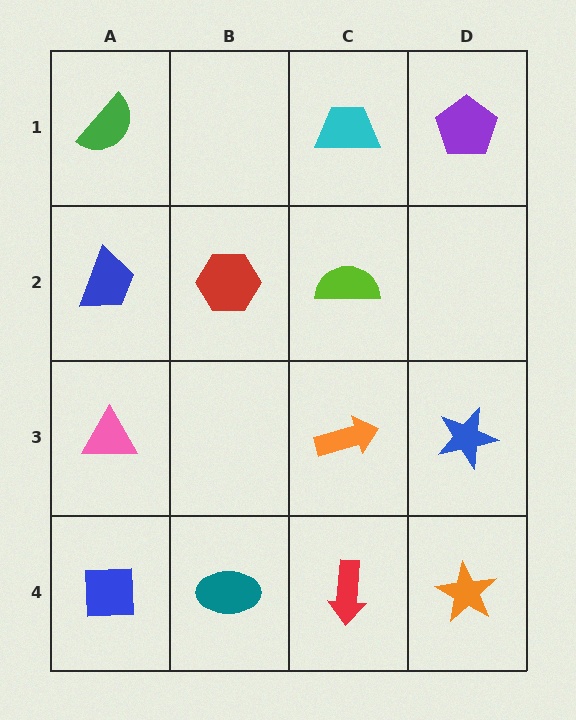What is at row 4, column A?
A blue square.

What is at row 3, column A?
A pink triangle.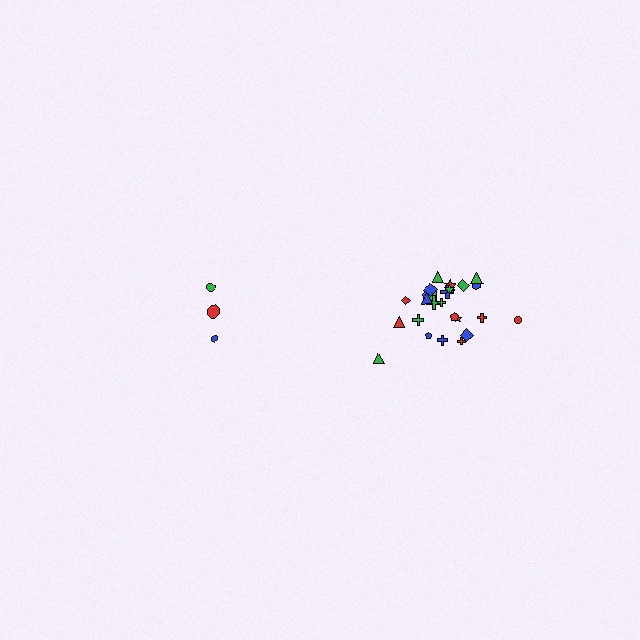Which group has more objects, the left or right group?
The right group.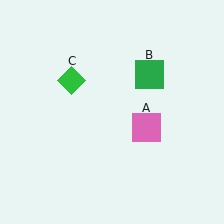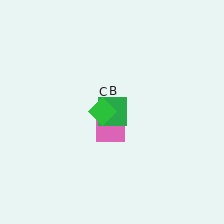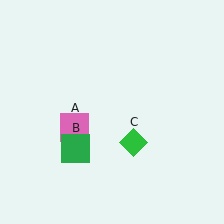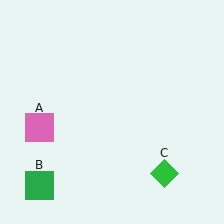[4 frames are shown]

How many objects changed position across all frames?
3 objects changed position: pink square (object A), green square (object B), green diamond (object C).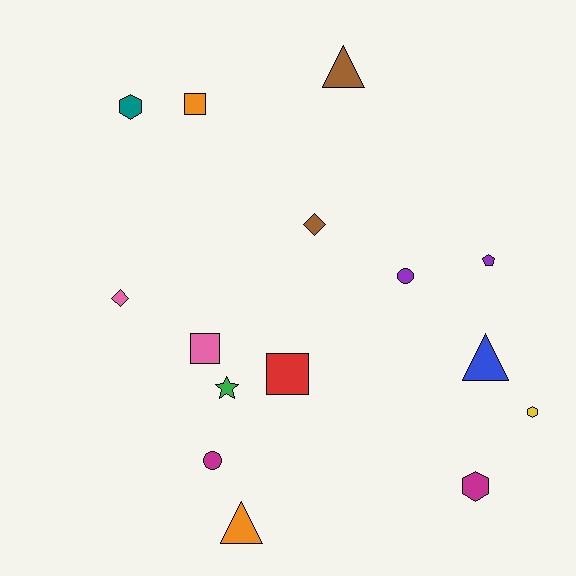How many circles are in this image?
There are 2 circles.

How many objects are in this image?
There are 15 objects.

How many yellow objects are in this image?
There is 1 yellow object.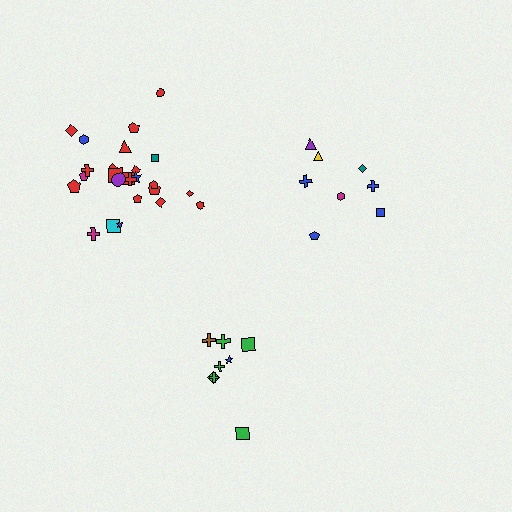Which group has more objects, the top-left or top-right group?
The top-left group.